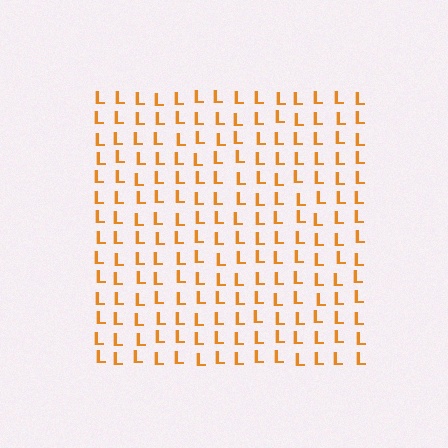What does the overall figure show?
The overall figure shows a square.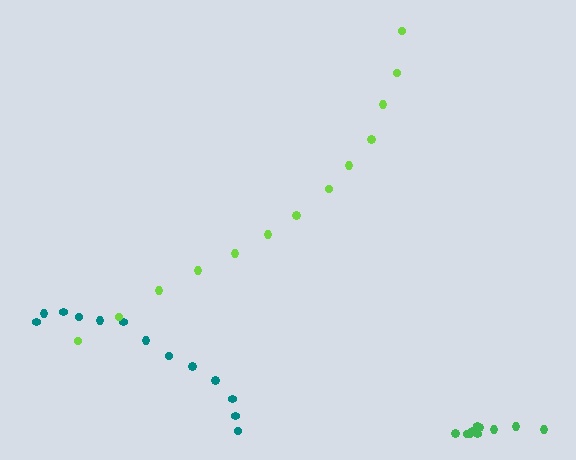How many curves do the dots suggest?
There are 3 distinct paths.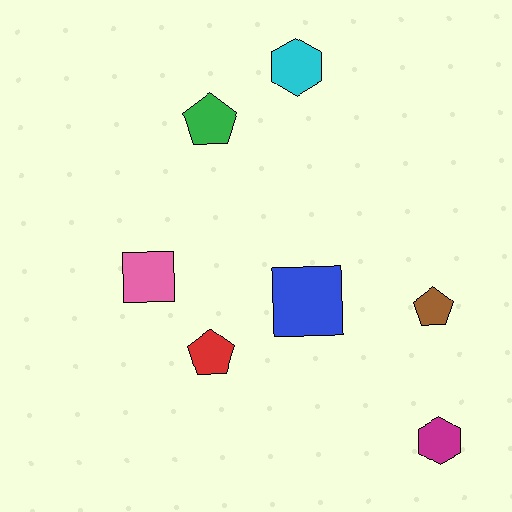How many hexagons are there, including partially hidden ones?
There are 2 hexagons.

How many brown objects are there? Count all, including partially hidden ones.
There is 1 brown object.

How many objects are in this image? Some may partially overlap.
There are 7 objects.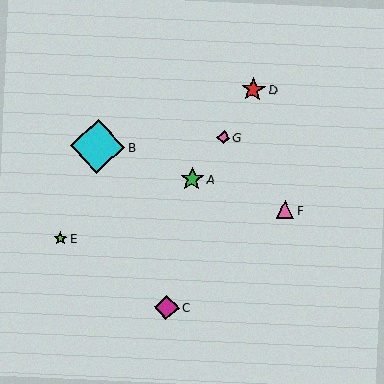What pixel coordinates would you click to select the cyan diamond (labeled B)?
Click at (98, 146) to select the cyan diamond B.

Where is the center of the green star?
The center of the green star is at (192, 179).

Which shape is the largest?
The cyan diamond (labeled B) is the largest.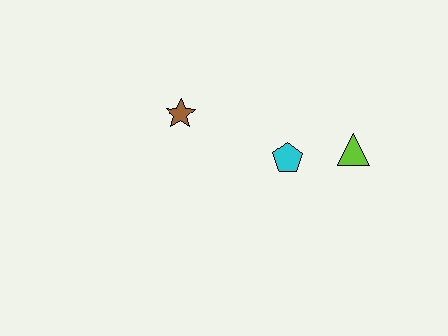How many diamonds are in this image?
There are no diamonds.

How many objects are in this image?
There are 3 objects.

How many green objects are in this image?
There are no green objects.